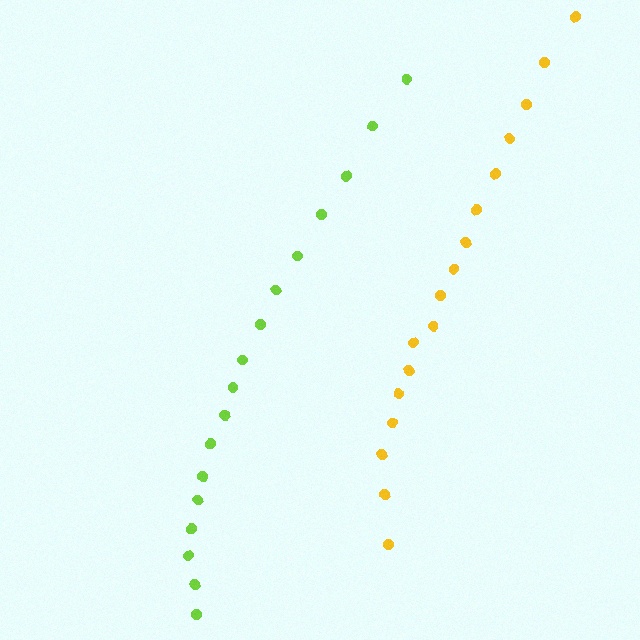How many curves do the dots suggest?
There are 2 distinct paths.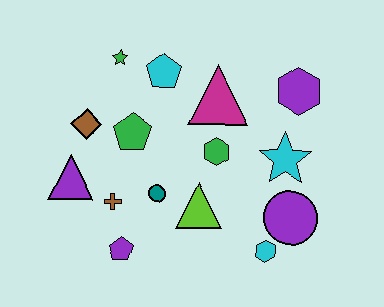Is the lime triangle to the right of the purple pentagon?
Yes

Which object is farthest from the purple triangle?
The purple hexagon is farthest from the purple triangle.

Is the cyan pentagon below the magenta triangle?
No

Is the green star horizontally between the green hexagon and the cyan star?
No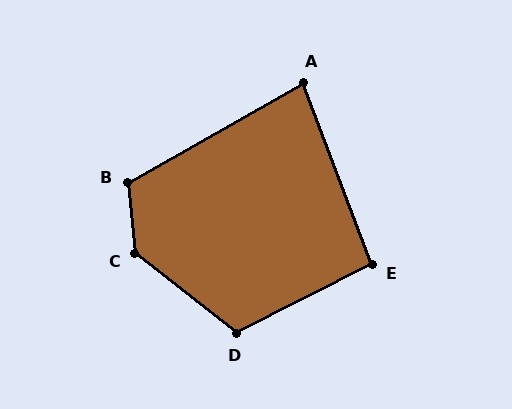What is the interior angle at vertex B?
Approximately 113 degrees (obtuse).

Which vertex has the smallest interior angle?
A, at approximately 81 degrees.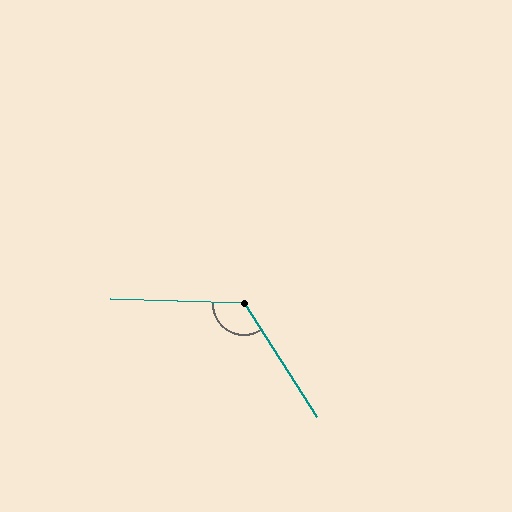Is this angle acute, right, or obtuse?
It is obtuse.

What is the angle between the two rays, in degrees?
Approximately 125 degrees.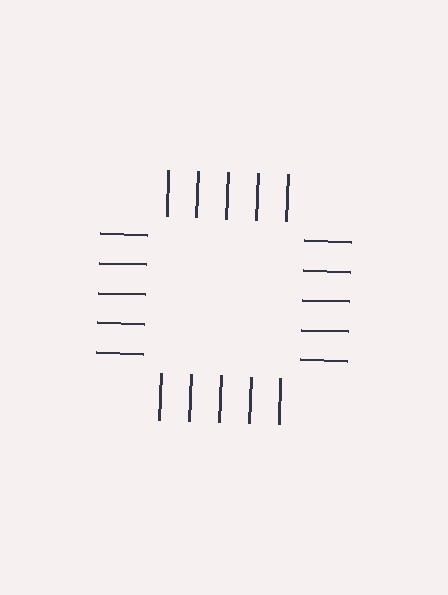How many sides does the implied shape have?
4 sides — the line-ends trace a square.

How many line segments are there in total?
20 — 5 along each of the 4 edges.